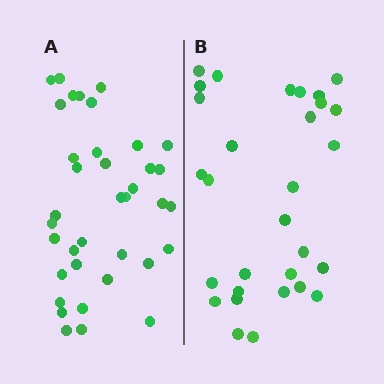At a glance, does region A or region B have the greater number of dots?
Region A (the left region) has more dots.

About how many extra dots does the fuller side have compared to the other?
Region A has roughly 8 or so more dots than region B.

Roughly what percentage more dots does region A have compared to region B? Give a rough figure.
About 25% more.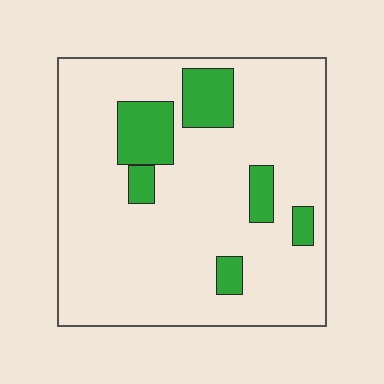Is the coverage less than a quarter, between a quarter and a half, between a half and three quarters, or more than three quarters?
Less than a quarter.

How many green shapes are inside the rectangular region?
6.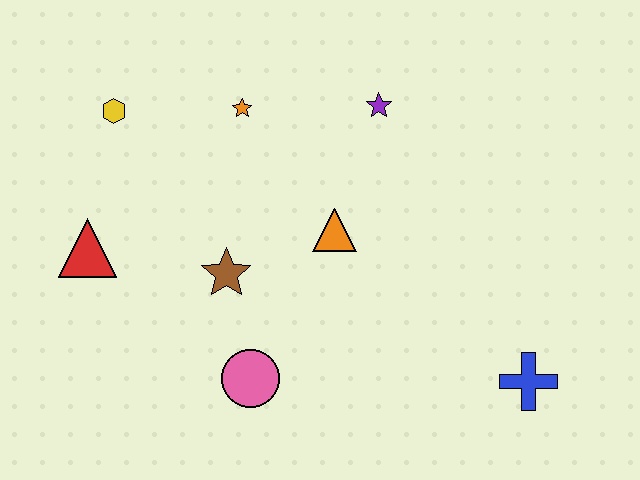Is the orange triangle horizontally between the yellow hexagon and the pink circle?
No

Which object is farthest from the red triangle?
The blue cross is farthest from the red triangle.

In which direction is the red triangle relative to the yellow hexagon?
The red triangle is below the yellow hexagon.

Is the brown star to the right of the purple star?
No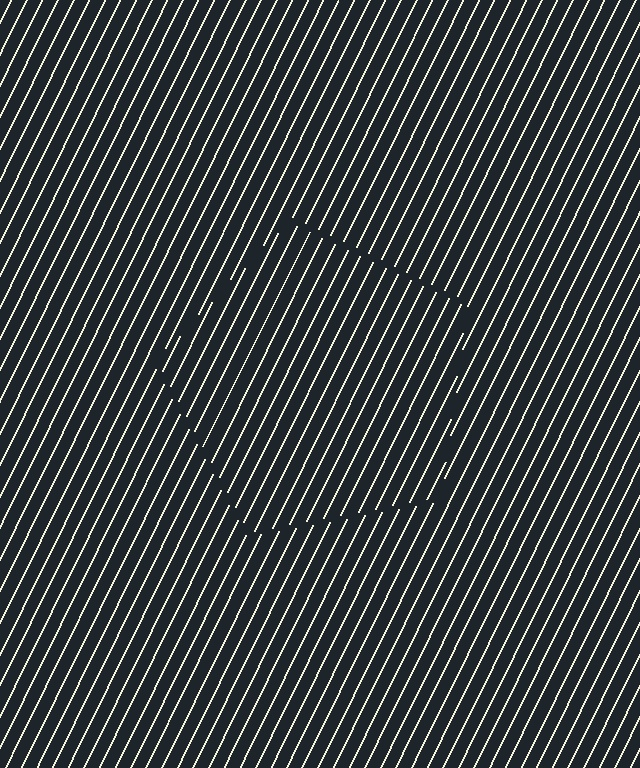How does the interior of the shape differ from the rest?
The interior of the shape contains the same grating, shifted by half a period — the contour is defined by the phase discontinuity where line-ends from the inner and outer gratings abut.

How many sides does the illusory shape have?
5 sides — the line-ends trace a pentagon.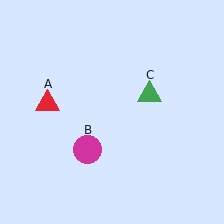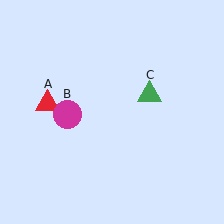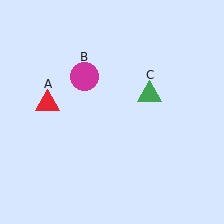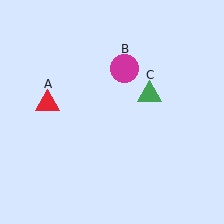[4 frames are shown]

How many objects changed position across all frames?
1 object changed position: magenta circle (object B).